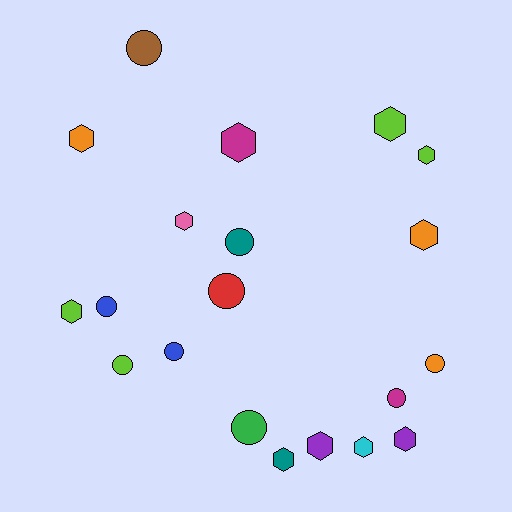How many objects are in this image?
There are 20 objects.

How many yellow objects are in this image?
There are no yellow objects.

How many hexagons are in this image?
There are 11 hexagons.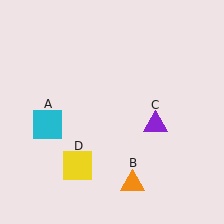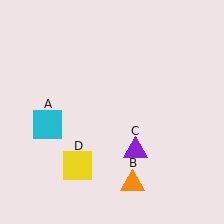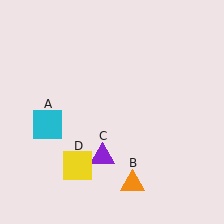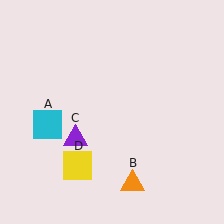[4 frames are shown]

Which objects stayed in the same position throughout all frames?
Cyan square (object A) and orange triangle (object B) and yellow square (object D) remained stationary.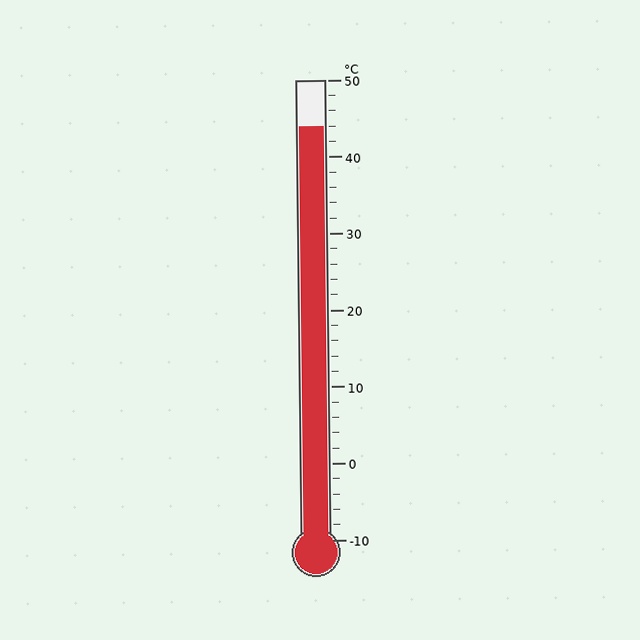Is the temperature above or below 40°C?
The temperature is above 40°C.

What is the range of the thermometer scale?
The thermometer scale ranges from -10°C to 50°C.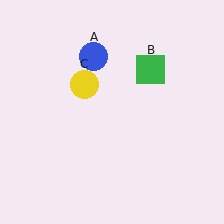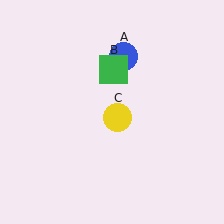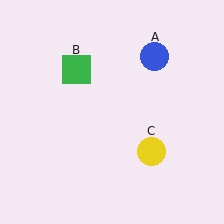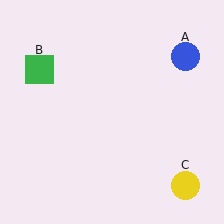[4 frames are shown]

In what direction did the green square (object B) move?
The green square (object B) moved left.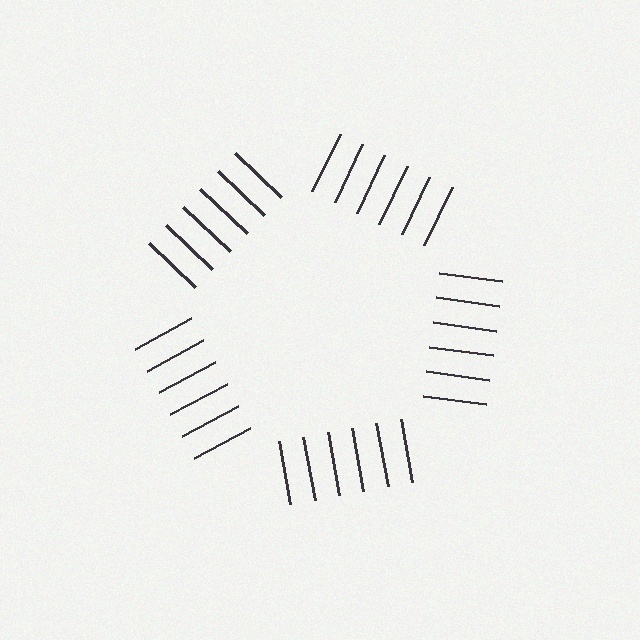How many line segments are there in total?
30 — 6 along each of the 5 edges.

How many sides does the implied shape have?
5 sides — the line-ends trace a pentagon.